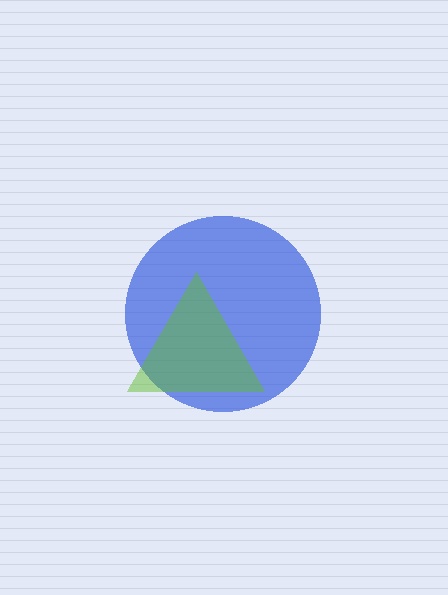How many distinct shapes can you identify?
There are 2 distinct shapes: a blue circle, a lime triangle.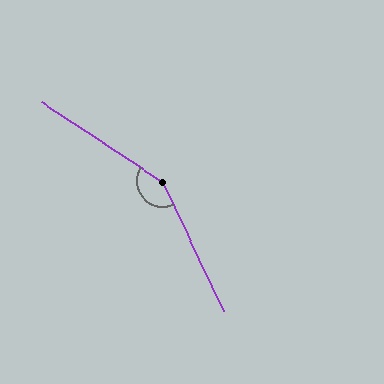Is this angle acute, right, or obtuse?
It is obtuse.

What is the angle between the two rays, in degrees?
Approximately 148 degrees.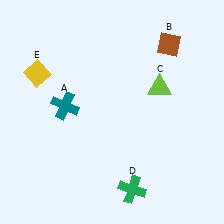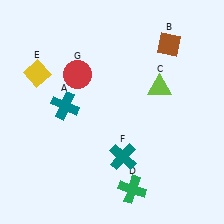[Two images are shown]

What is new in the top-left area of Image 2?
A red circle (G) was added in the top-left area of Image 2.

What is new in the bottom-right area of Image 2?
A teal cross (F) was added in the bottom-right area of Image 2.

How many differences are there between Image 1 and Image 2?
There are 2 differences between the two images.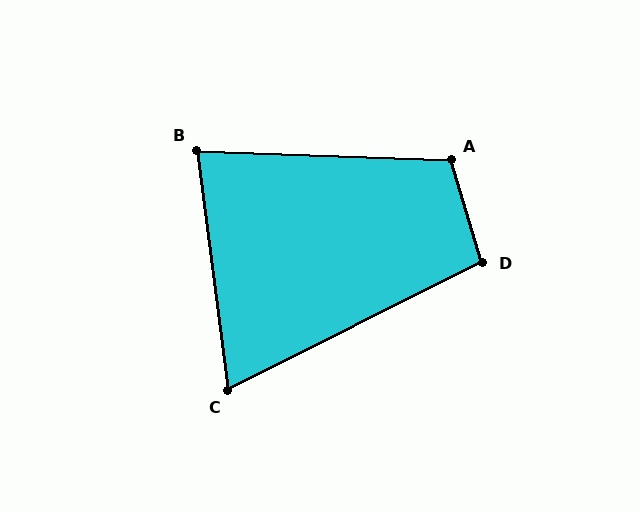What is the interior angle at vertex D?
Approximately 100 degrees (obtuse).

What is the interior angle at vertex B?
Approximately 80 degrees (acute).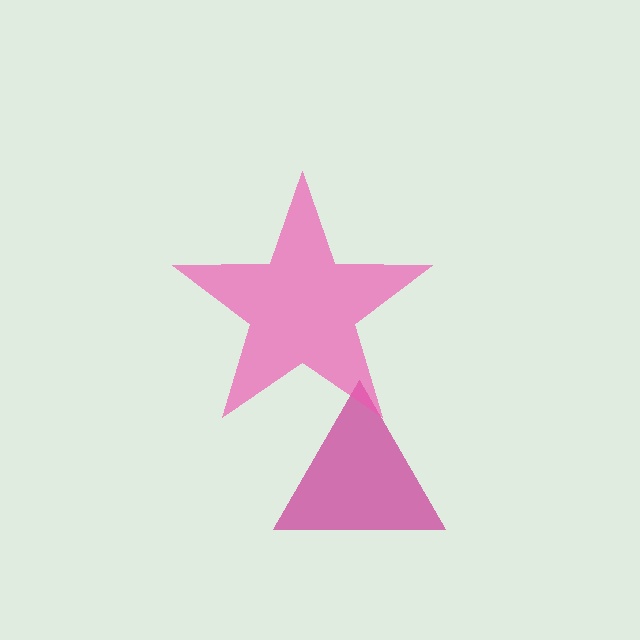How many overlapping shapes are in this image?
There are 2 overlapping shapes in the image.